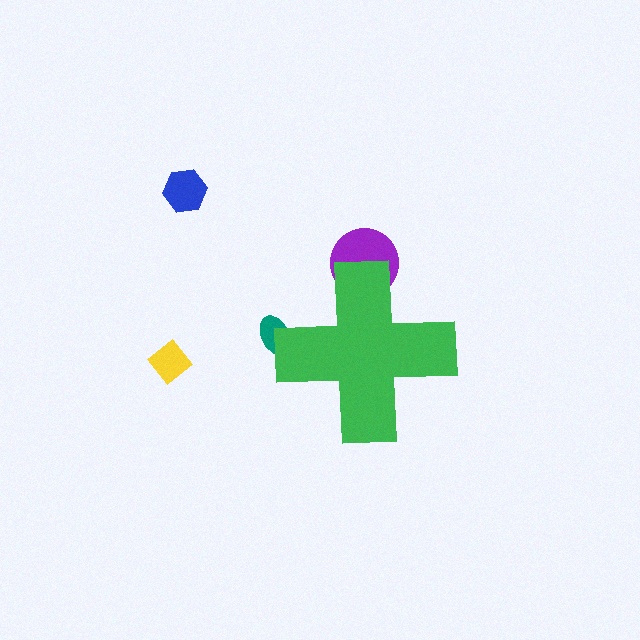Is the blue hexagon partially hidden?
No, the blue hexagon is fully visible.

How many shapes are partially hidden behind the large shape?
2 shapes are partially hidden.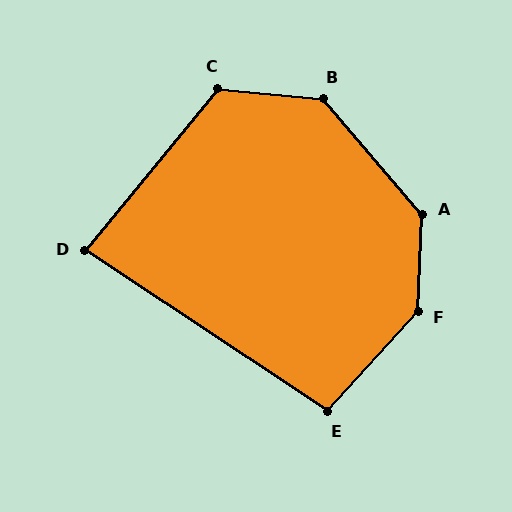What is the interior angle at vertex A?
Approximately 137 degrees (obtuse).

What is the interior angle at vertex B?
Approximately 135 degrees (obtuse).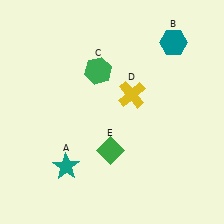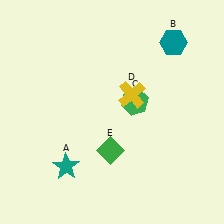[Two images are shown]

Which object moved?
The green hexagon (C) moved right.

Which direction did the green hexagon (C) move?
The green hexagon (C) moved right.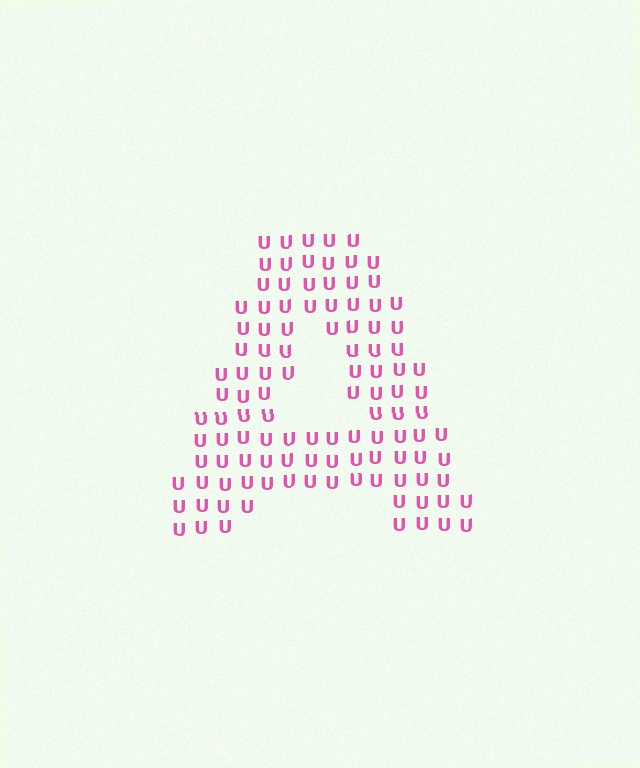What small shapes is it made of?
It is made of small letter U's.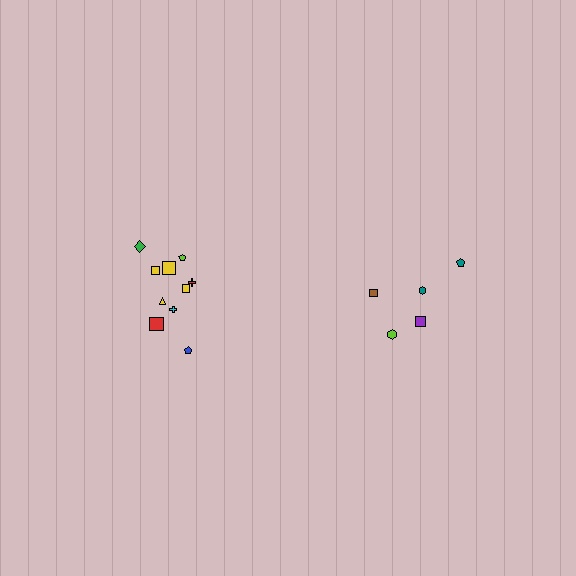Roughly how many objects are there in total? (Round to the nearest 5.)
Roughly 15 objects in total.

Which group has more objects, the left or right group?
The left group.